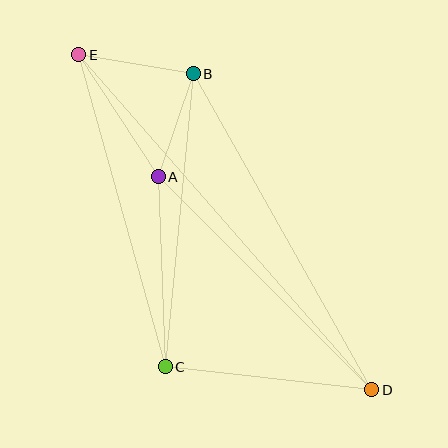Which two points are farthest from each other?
Points D and E are farthest from each other.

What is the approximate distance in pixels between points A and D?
The distance between A and D is approximately 302 pixels.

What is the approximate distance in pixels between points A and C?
The distance between A and C is approximately 190 pixels.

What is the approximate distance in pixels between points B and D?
The distance between B and D is approximately 363 pixels.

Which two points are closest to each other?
Points A and B are closest to each other.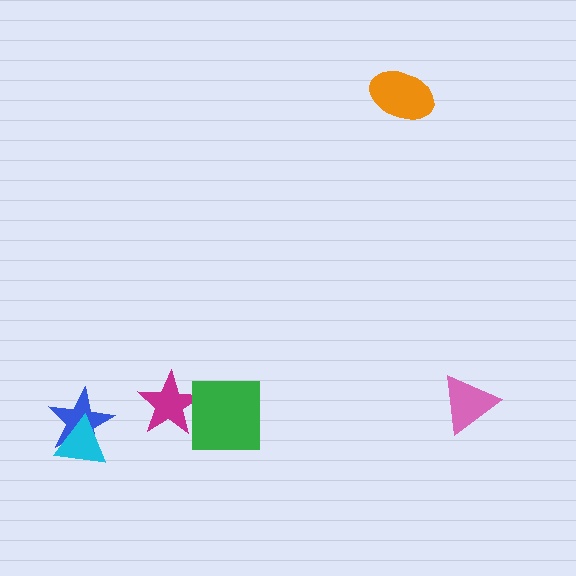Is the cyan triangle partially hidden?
No, no other shape covers it.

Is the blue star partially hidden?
Yes, it is partially covered by another shape.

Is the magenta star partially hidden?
Yes, it is partially covered by another shape.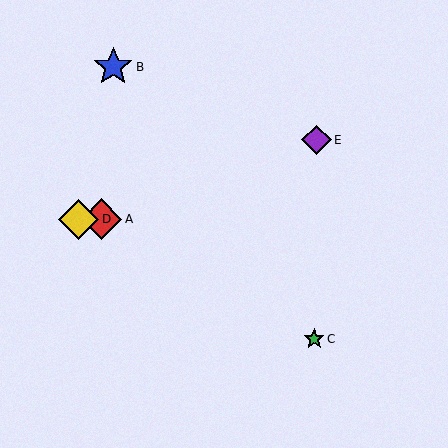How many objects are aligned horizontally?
2 objects (A, D) are aligned horizontally.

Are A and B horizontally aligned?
No, A is at y≈219 and B is at y≈67.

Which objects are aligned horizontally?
Objects A, D are aligned horizontally.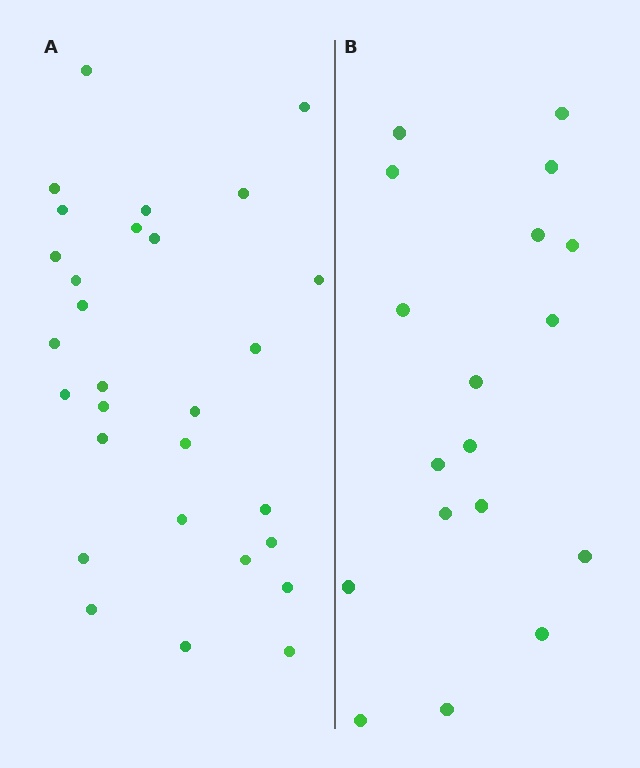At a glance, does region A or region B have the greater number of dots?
Region A (the left region) has more dots.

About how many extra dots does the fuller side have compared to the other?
Region A has roughly 12 or so more dots than region B.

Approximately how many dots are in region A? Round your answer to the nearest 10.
About 30 dots. (The exact count is 29, which rounds to 30.)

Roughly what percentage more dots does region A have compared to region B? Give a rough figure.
About 60% more.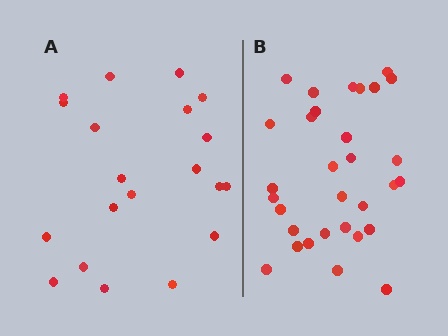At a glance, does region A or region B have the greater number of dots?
Region B (the right region) has more dots.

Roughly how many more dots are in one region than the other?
Region B has roughly 12 or so more dots than region A.